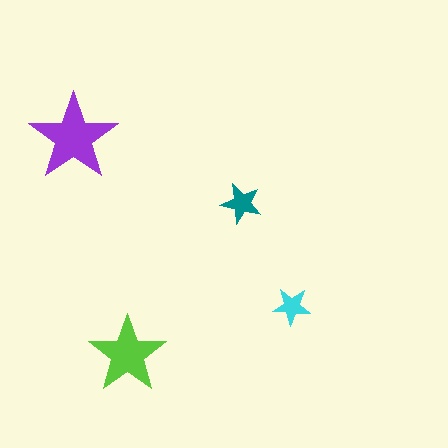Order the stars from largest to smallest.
the purple one, the lime one, the teal one, the cyan one.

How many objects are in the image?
There are 4 objects in the image.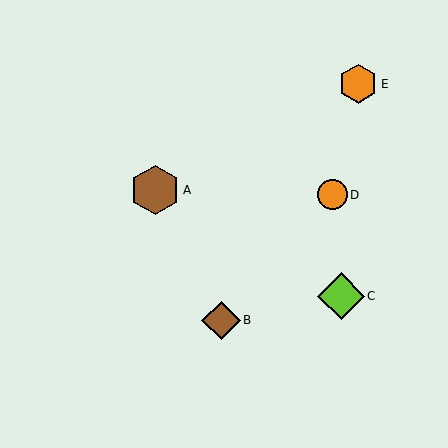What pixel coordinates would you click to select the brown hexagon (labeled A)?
Click at (155, 190) to select the brown hexagon A.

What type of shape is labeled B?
Shape B is a brown diamond.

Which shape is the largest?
The brown hexagon (labeled A) is the largest.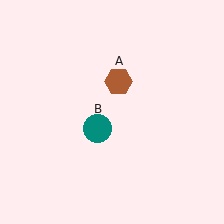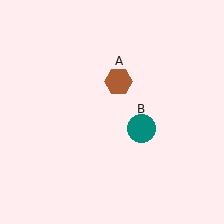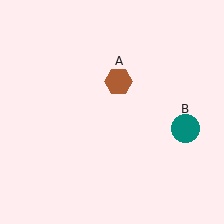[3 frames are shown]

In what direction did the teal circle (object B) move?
The teal circle (object B) moved right.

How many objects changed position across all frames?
1 object changed position: teal circle (object B).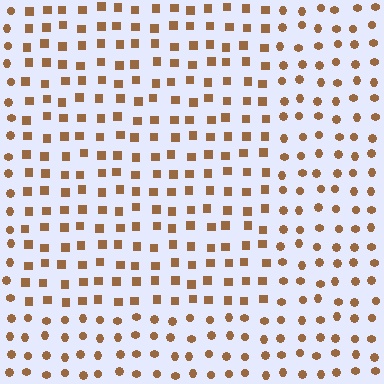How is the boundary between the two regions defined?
The boundary is defined by a change in element shape: squares inside vs. circles outside. All elements share the same color and spacing.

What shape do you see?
I see a rectangle.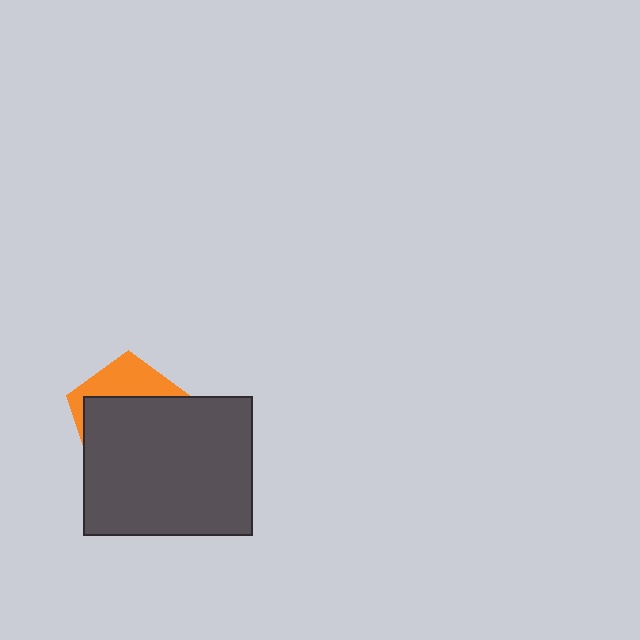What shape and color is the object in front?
The object in front is a dark gray rectangle.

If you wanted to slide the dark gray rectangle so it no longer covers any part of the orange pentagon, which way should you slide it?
Slide it down — that is the most direct way to separate the two shapes.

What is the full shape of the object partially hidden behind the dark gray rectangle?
The partially hidden object is an orange pentagon.